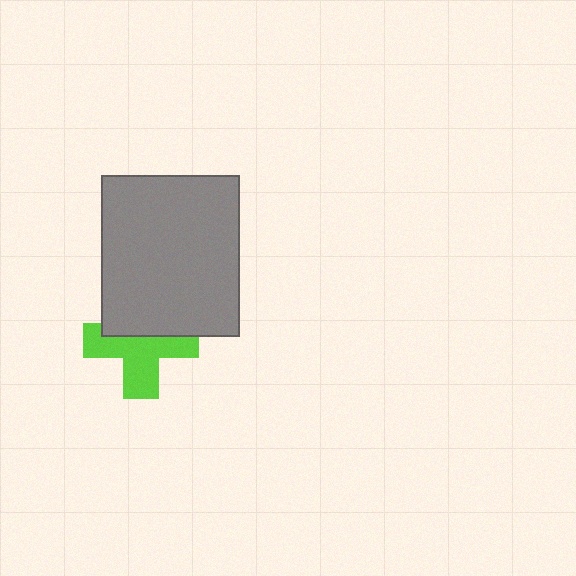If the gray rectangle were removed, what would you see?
You would see the complete lime cross.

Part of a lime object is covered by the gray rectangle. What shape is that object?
It is a cross.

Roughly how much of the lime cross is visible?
About half of it is visible (roughly 59%).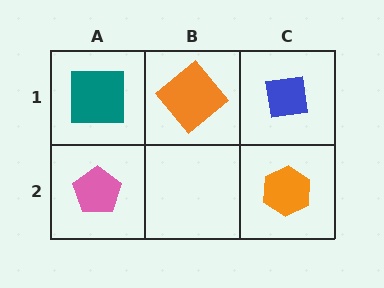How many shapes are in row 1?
3 shapes.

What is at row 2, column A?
A pink pentagon.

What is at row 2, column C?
An orange hexagon.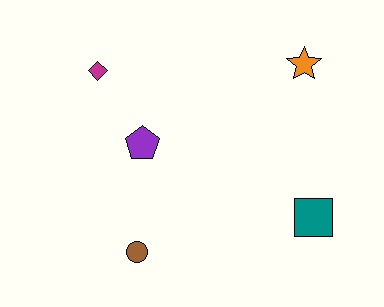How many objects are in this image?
There are 5 objects.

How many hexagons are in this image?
There are no hexagons.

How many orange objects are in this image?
There is 1 orange object.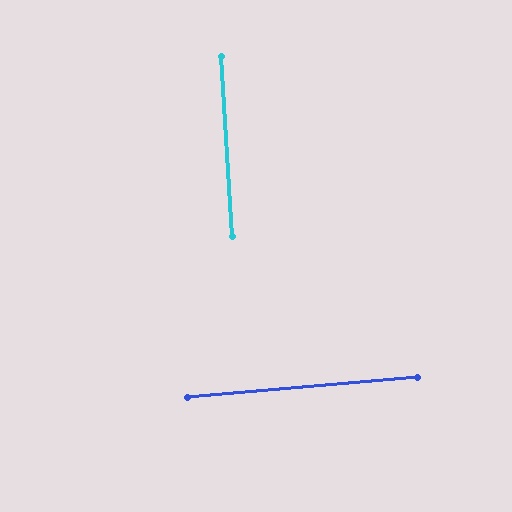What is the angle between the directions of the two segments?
Approximately 88 degrees.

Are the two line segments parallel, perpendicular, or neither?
Perpendicular — they meet at approximately 88°.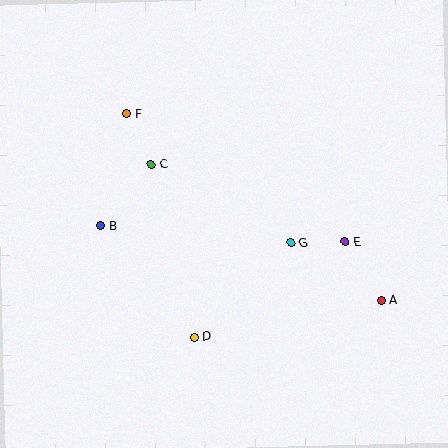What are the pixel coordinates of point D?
Point D is at (194, 337).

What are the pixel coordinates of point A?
Point A is at (381, 300).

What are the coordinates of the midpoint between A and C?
The midpoint between A and C is at (266, 232).